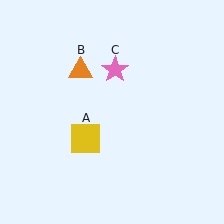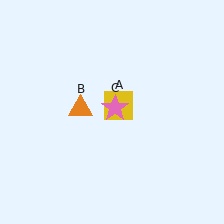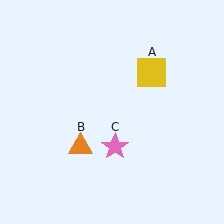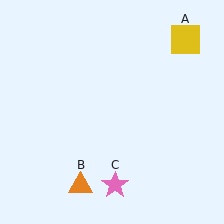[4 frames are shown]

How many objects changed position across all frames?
3 objects changed position: yellow square (object A), orange triangle (object B), pink star (object C).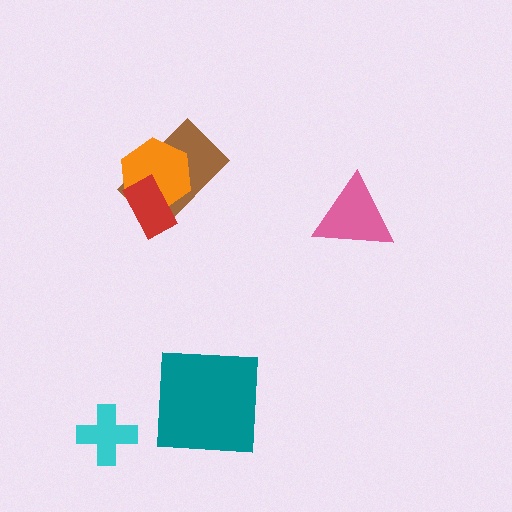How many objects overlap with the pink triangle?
0 objects overlap with the pink triangle.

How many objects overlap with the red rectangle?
2 objects overlap with the red rectangle.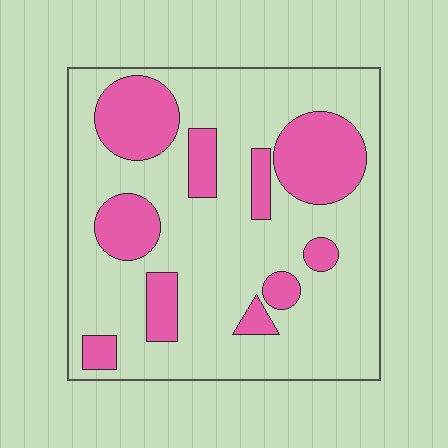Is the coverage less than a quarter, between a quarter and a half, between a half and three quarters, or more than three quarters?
Between a quarter and a half.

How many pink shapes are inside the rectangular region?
10.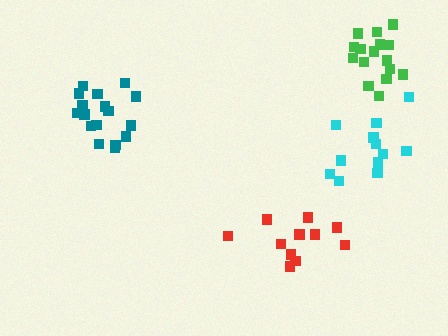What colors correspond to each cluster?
The clusters are colored: cyan, green, teal, red.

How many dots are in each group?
Group 1: 12 dots, Group 2: 16 dots, Group 3: 17 dots, Group 4: 11 dots (56 total).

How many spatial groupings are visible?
There are 4 spatial groupings.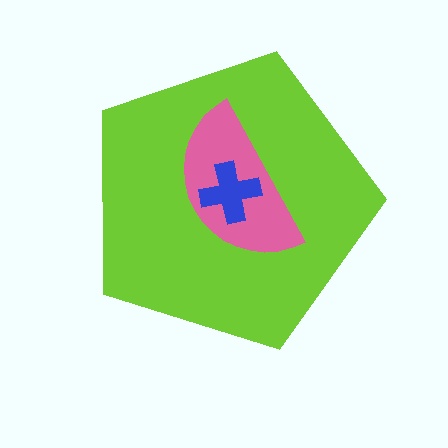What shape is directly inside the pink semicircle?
The blue cross.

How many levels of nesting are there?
3.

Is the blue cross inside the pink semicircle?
Yes.